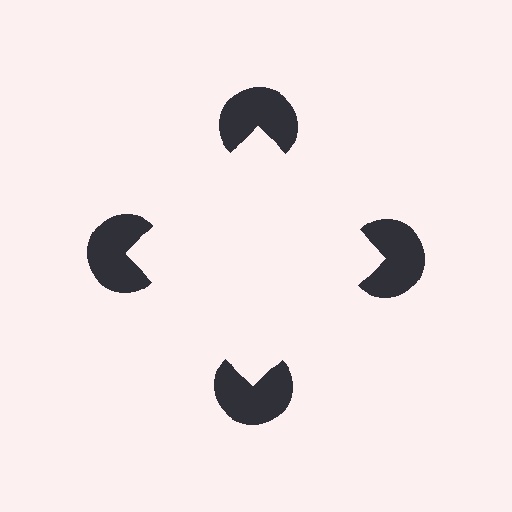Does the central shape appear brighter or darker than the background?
It typically appears slightly brighter than the background, even though no actual brightness change is drawn.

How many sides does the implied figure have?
4 sides.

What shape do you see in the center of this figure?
An illusory square — its edges are inferred from the aligned wedge cuts in the pac-man discs, not physically drawn.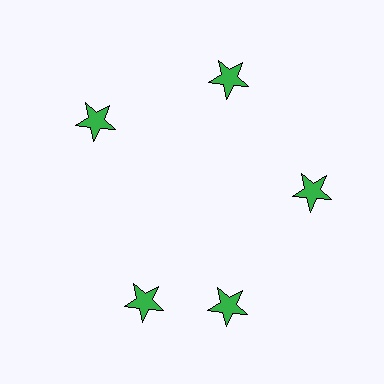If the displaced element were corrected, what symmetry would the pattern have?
It would have 5-fold rotational symmetry — the pattern would map onto itself every 72 degrees.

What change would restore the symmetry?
The symmetry would be restored by rotating it back into even spacing with its neighbors so that all 5 stars sit at equal angles and equal distance from the center.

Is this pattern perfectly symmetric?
No. The 5 green stars are arranged in a ring, but one element near the 8 o'clock position is rotated out of alignment along the ring, breaking the 5-fold rotational symmetry.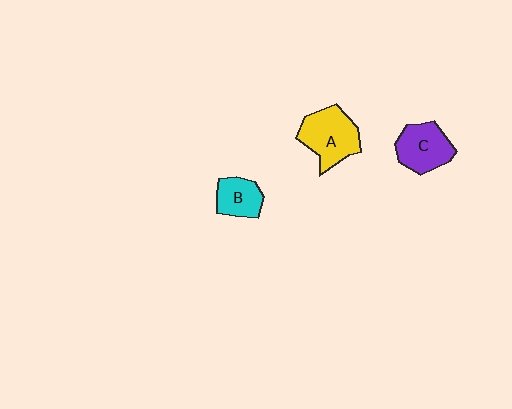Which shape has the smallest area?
Shape B (cyan).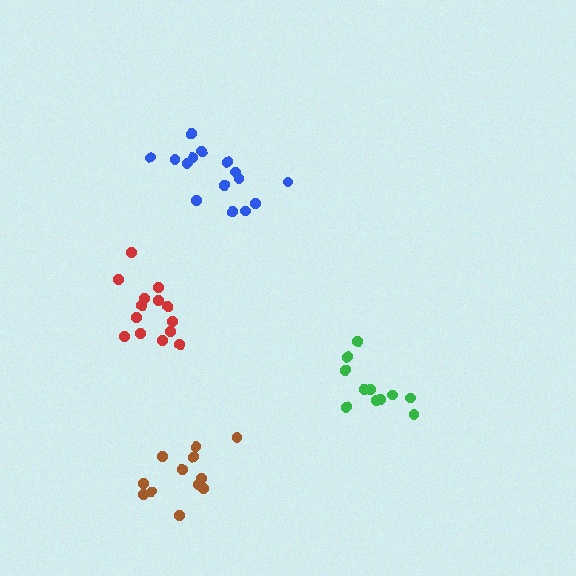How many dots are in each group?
Group 1: 12 dots, Group 2: 14 dots, Group 3: 11 dots, Group 4: 15 dots (52 total).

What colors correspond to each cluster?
The clusters are colored: brown, red, green, blue.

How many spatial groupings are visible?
There are 4 spatial groupings.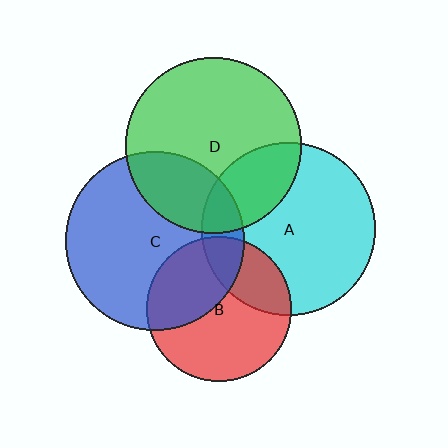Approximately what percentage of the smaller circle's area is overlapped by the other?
Approximately 40%.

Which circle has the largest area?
Circle C (blue).